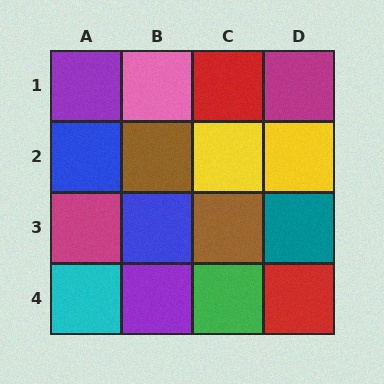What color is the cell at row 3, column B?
Blue.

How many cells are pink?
1 cell is pink.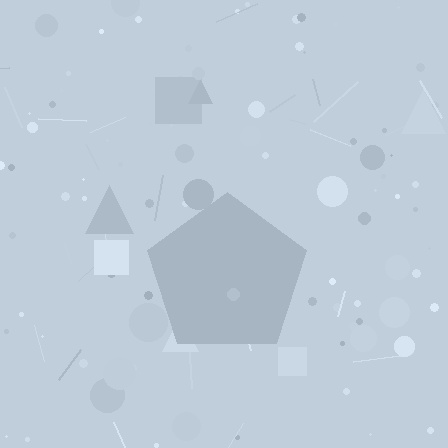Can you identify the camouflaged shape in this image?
The camouflaged shape is a pentagon.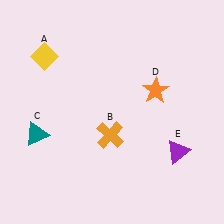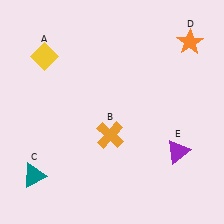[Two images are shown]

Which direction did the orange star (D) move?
The orange star (D) moved up.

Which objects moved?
The objects that moved are: the teal triangle (C), the orange star (D).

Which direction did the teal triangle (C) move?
The teal triangle (C) moved down.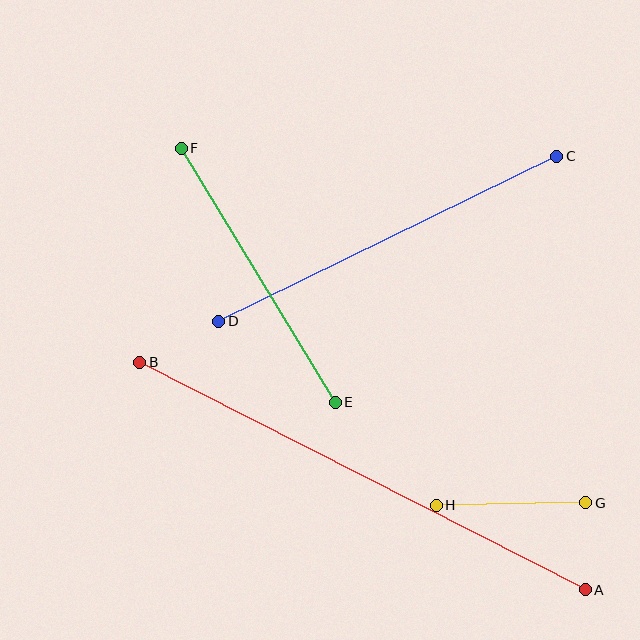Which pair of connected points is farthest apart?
Points A and B are farthest apart.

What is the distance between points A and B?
The distance is approximately 501 pixels.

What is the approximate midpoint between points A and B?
The midpoint is at approximately (363, 476) pixels.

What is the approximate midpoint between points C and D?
The midpoint is at approximately (388, 239) pixels.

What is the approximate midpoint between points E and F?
The midpoint is at approximately (258, 275) pixels.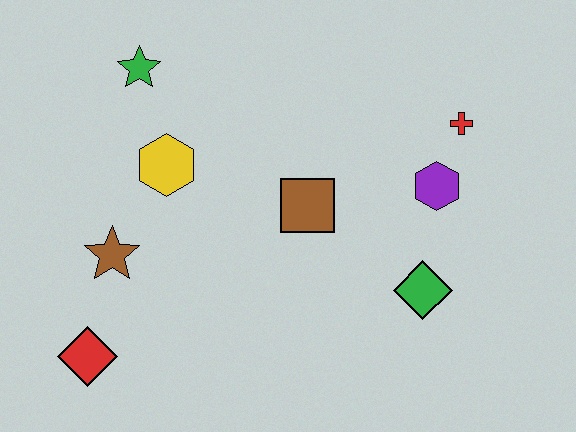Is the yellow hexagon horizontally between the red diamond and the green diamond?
Yes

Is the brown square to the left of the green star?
No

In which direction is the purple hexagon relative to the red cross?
The purple hexagon is below the red cross.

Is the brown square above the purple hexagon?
No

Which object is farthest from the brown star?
The red cross is farthest from the brown star.